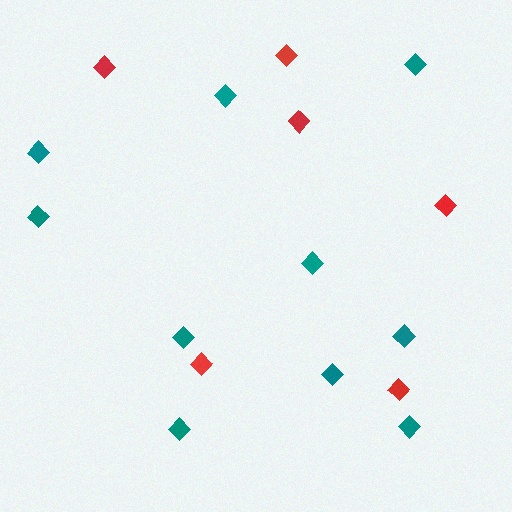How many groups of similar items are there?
There are 2 groups: one group of red diamonds (6) and one group of teal diamonds (10).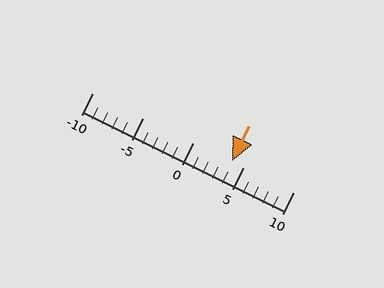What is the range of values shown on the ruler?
The ruler shows values from -10 to 10.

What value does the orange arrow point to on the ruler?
The orange arrow points to approximately 4.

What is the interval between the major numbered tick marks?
The major tick marks are spaced 5 units apart.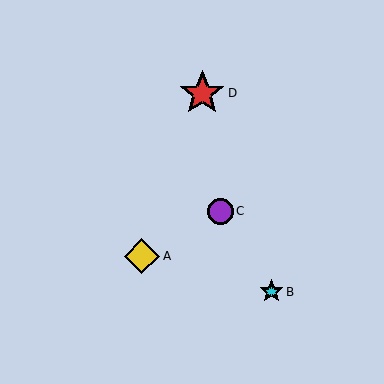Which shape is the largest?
The red star (labeled D) is the largest.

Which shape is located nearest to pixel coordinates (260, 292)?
The cyan star (labeled B) at (271, 292) is nearest to that location.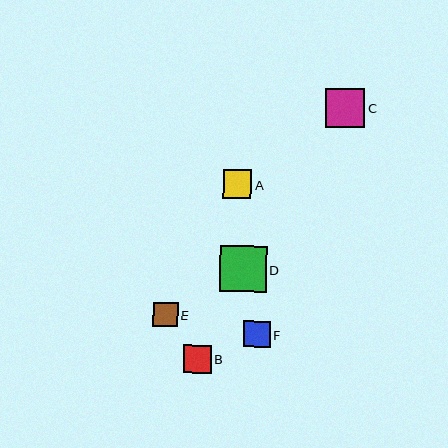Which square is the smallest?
Square E is the smallest with a size of approximately 24 pixels.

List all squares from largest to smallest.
From largest to smallest: D, C, A, B, F, E.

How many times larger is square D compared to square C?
Square D is approximately 1.2 times the size of square C.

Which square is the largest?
Square D is the largest with a size of approximately 46 pixels.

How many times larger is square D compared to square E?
Square D is approximately 1.9 times the size of square E.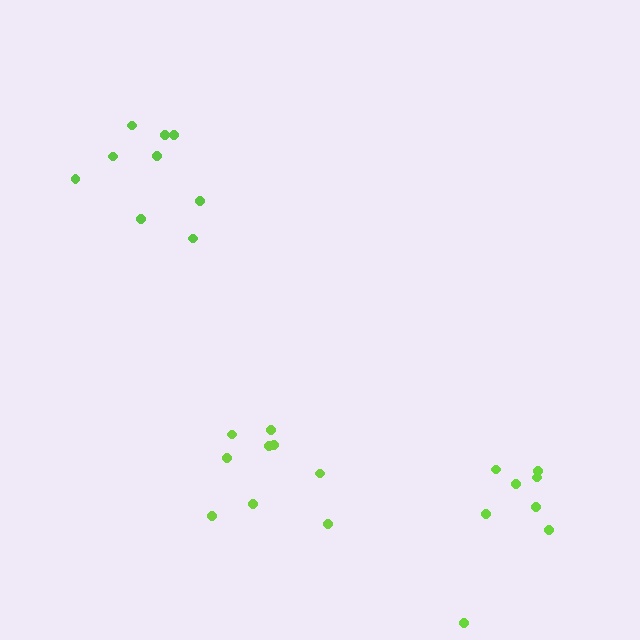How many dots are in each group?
Group 1: 9 dots, Group 2: 9 dots, Group 3: 8 dots (26 total).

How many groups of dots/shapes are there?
There are 3 groups.